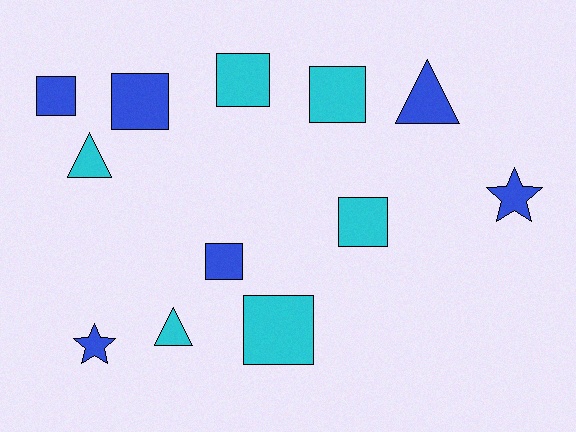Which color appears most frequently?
Cyan, with 6 objects.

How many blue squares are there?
There are 3 blue squares.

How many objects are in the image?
There are 12 objects.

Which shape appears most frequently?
Square, with 7 objects.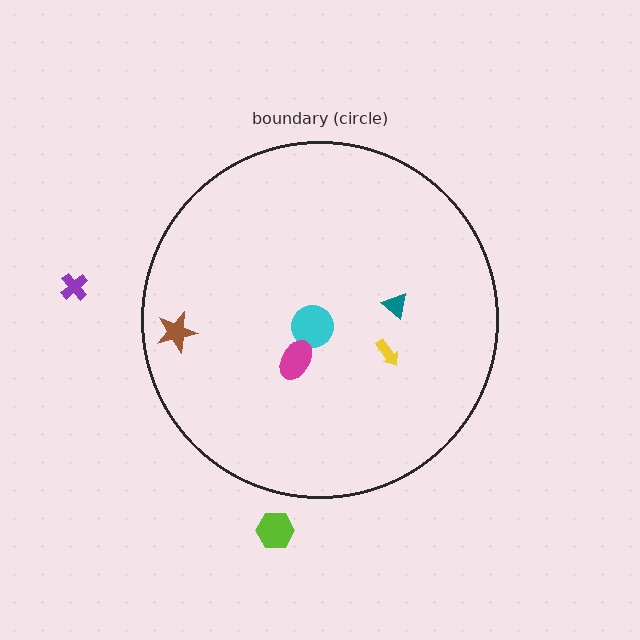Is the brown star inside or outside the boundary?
Inside.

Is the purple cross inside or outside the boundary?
Outside.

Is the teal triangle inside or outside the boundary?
Inside.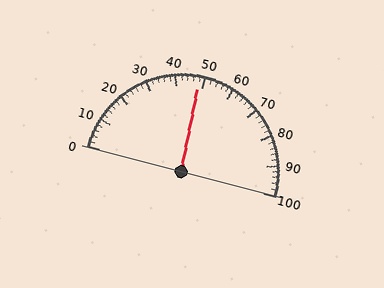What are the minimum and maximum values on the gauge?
The gauge ranges from 0 to 100.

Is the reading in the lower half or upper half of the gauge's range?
The reading is in the lower half of the range (0 to 100).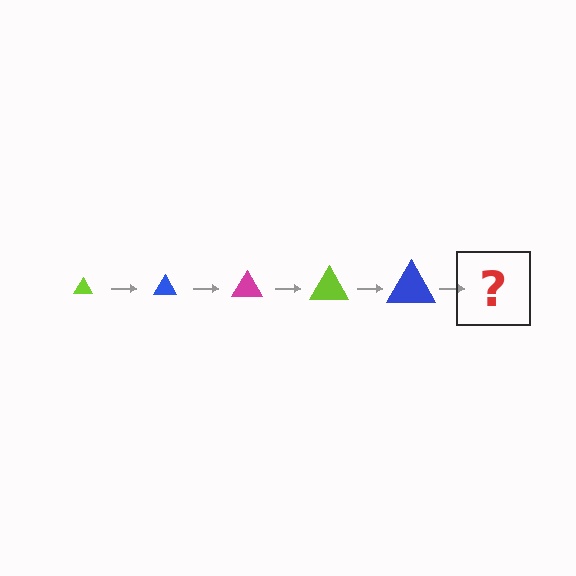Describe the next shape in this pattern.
It should be a magenta triangle, larger than the previous one.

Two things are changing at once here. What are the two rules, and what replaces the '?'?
The two rules are that the triangle grows larger each step and the color cycles through lime, blue, and magenta. The '?' should be a magenta triangle, larger than the previous one.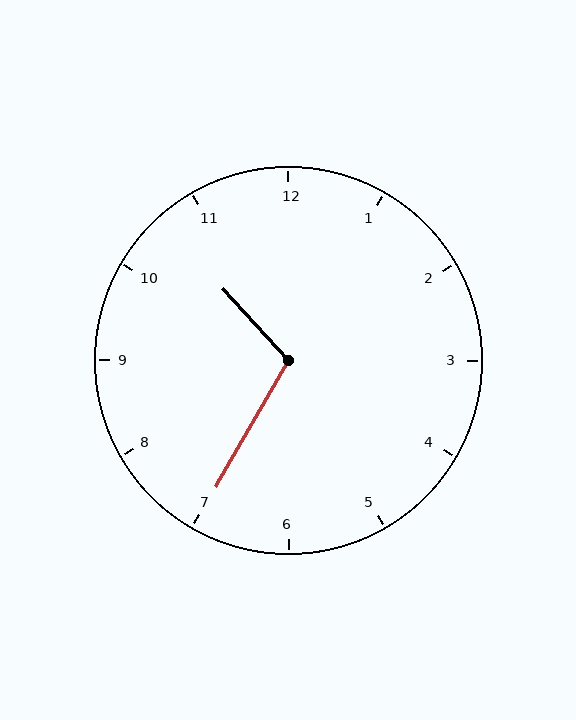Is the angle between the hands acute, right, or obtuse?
It is obtuse.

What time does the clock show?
10:35.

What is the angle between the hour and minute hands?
Approximately 108 degrees.